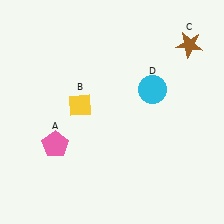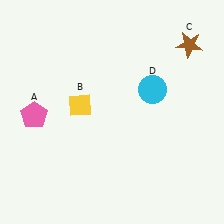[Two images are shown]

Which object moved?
The pink pentagon (A) moved up.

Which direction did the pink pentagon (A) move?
The pink pentagon (A) moved up.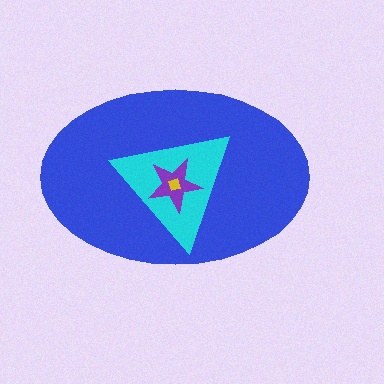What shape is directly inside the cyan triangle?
The purple star.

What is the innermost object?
The yellow diamond.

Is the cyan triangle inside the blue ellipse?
Yes.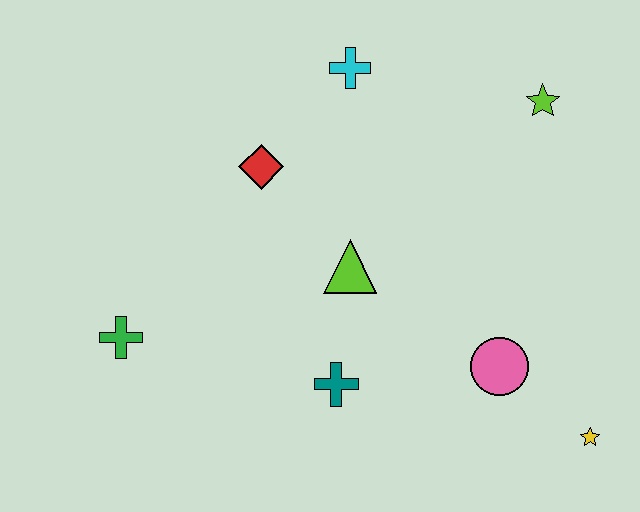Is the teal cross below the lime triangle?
Yes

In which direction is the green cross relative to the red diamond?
The green cross is below the red diamond.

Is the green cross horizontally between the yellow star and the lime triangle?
No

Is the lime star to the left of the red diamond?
No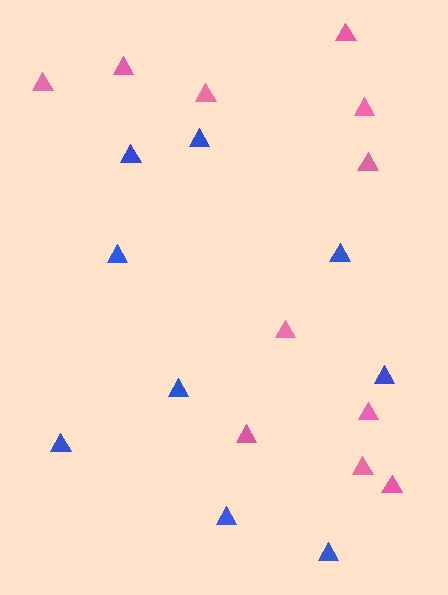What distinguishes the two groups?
There are 2 groups: one group of pink triangles (11) and one group of blue triangles (9).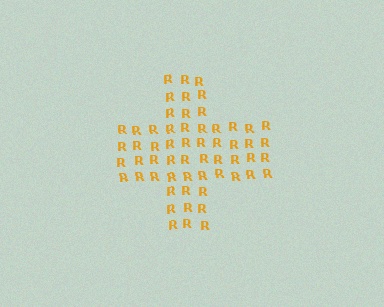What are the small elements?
The small elements are letter R's.